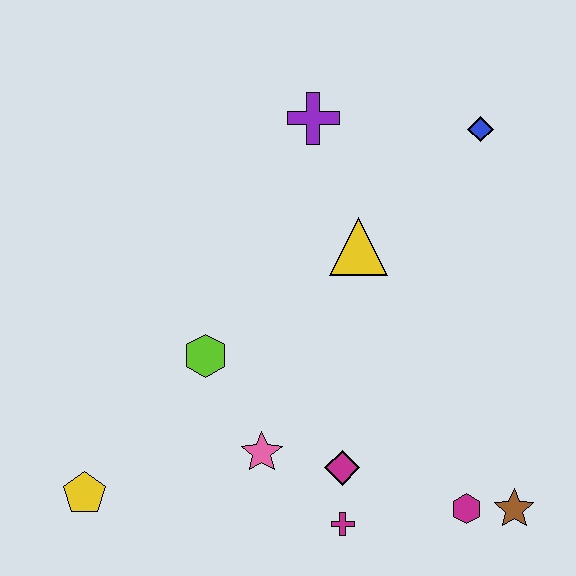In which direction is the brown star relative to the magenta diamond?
The brown star is to the right of the magenta diamond.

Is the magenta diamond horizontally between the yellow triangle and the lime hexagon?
Yes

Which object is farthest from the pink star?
The blue diamond is farthest from the pink star.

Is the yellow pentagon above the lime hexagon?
No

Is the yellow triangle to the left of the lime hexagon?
No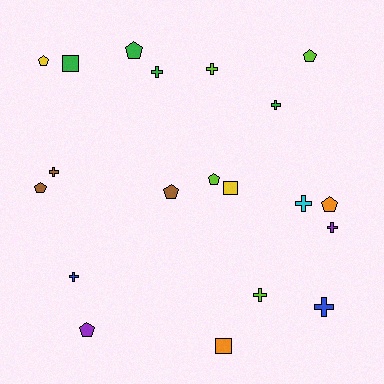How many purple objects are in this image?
There are 2 purple objects.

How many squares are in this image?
There are 3 squares.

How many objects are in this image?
There are 20 objects.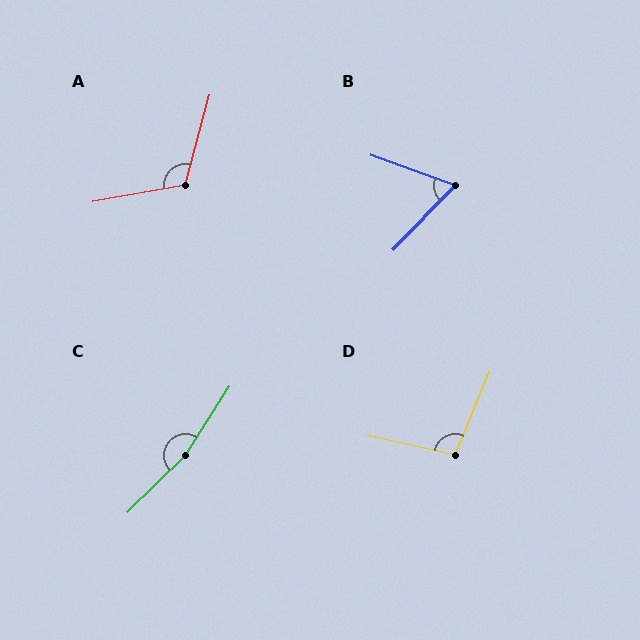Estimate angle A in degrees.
Approximately 115 degrees.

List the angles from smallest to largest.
B (66°), D (100°), A (115°), C (167°).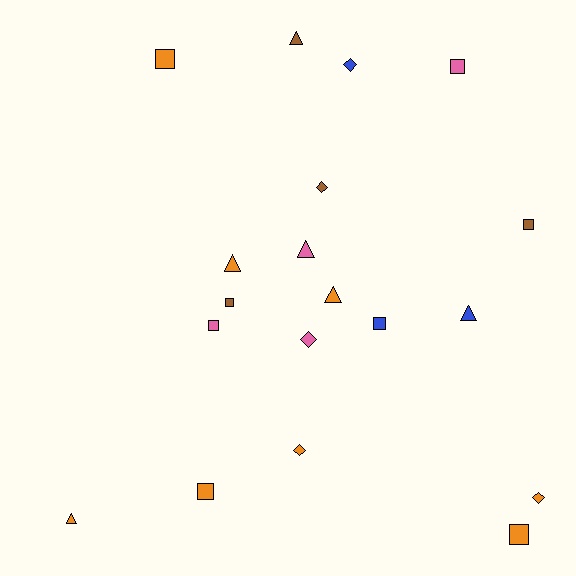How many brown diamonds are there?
There is 1 brown diamond.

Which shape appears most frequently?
Square, with 8 objects.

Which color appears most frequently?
Orange, with 8 objects.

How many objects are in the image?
There are 19 objects.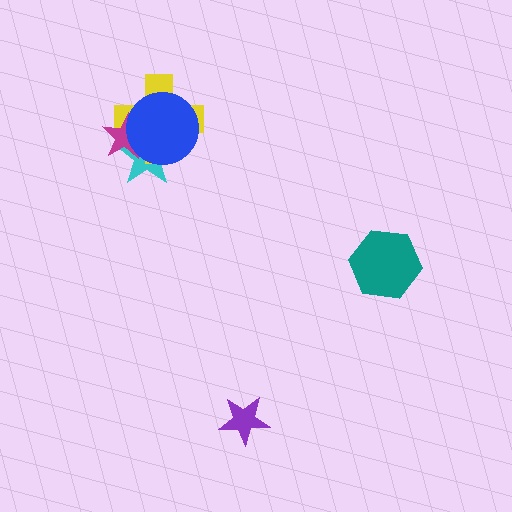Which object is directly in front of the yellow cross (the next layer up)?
The magenta star is directly in front of the yellow cross.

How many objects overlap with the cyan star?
3 objects overlap with the cyan star.